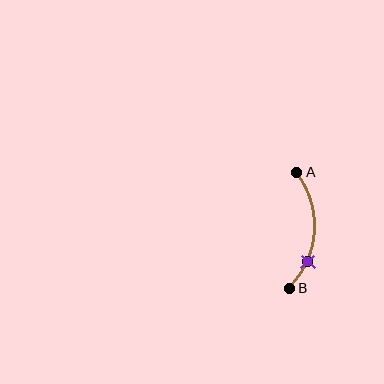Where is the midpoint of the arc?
The arc midpoint is the point on the curve farthest from the straight line joining A and B. It sits to the right of that line.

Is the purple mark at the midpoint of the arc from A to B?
No. The purple mark lies on the arc but is closer to endpoint B. The arc midpoint would be at the point on the curve equidistant along the arc from both A and B.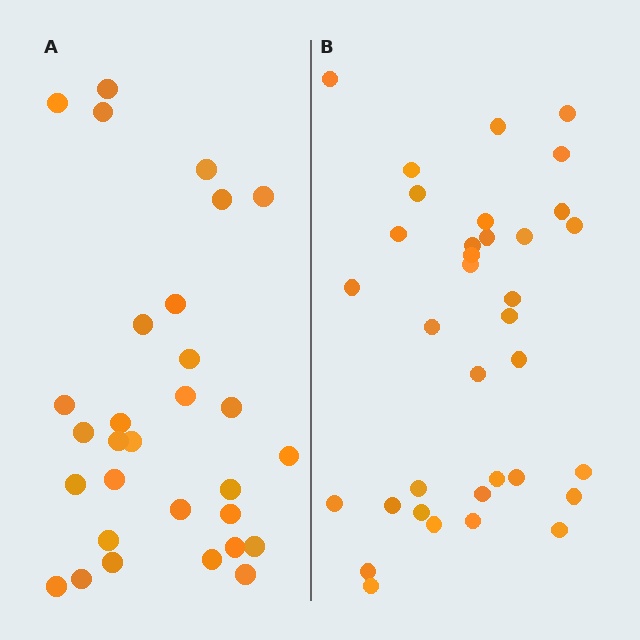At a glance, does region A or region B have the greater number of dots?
Region B (the right region) has more dots.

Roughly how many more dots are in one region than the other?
Region B has about 5 more dots than region A.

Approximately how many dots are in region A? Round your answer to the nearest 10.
About 30 dots.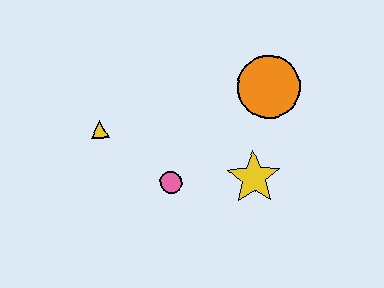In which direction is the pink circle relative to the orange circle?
The pink circle is to the left of the orange circle.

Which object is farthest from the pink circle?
The orange circle is farthest from the pink circle.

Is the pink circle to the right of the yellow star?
No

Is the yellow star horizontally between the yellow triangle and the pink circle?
No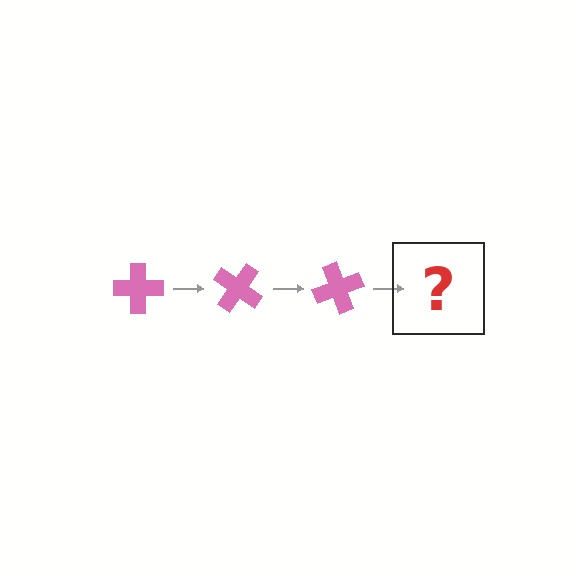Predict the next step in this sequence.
The next step is a pink cross rotated 105 degrees.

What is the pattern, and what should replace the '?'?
The pattern is that the cross rotates 35 degrees each step. The '?' should be a pink cross rotated 105 degrees.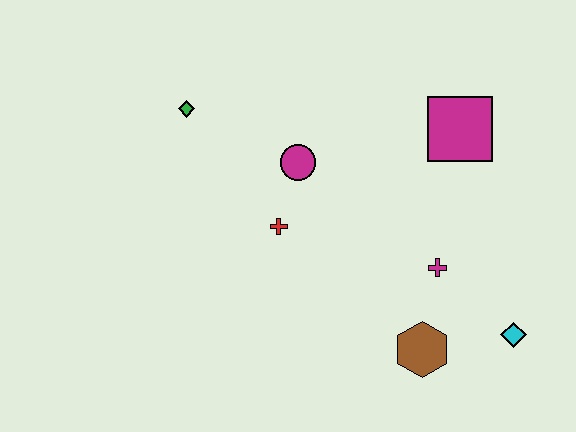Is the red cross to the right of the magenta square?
No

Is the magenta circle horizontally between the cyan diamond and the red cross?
Yes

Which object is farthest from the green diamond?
The cyan diamond is farthest from the green diamond.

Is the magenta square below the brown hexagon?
No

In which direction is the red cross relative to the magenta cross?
The red cross is to the left of the magenta cross.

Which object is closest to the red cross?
The magenta circle is closest to the red cross.